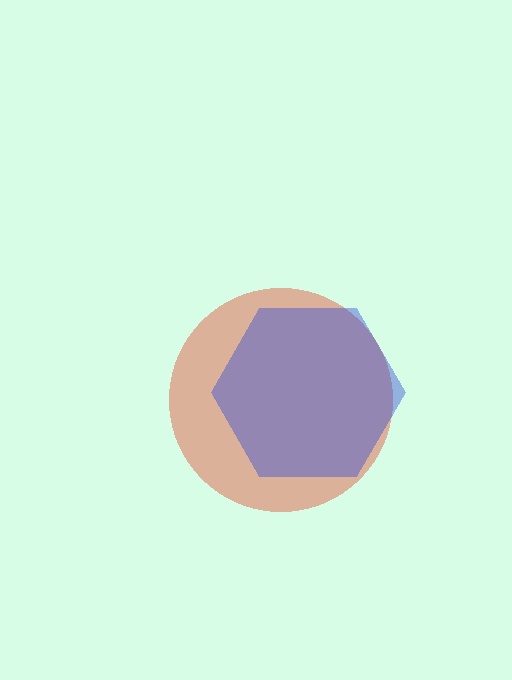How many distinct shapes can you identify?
There are 2 distinct shapes: a red circle, a blue hexagon.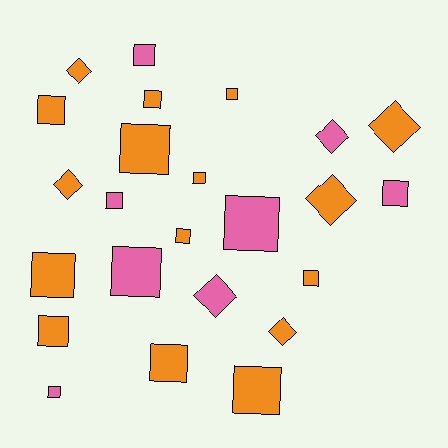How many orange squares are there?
There are 11 orange squares.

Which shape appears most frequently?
Square, with 17 objects.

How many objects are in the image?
There are 24 objects.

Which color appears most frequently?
Orange, with 16 objects.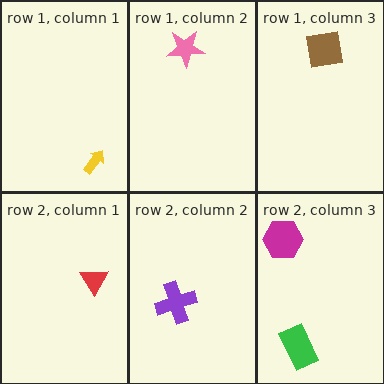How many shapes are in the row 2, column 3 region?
2.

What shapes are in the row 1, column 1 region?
The yellow arrow.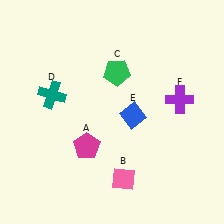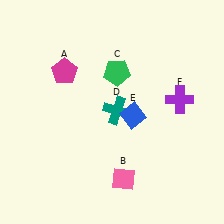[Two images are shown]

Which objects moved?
The objects that moved are: the magenta pentagon (A), the teal cross (D).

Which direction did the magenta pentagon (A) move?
The magenta pentagon (A) moved up.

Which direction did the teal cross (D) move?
The teal cross (D) moved right.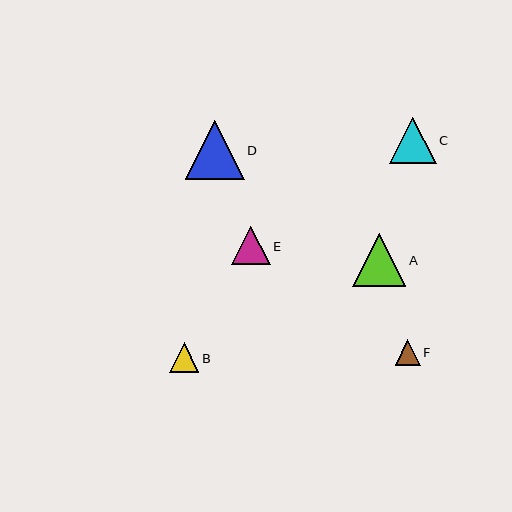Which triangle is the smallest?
Triangle F is the smallest with a size of approximately 25 pixels.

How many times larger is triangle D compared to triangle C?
Triangle D is approximately 1.3 times the size of triangle C.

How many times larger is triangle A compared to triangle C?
Triangle A is approximately 1.1 times the size of triangle C.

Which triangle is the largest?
Triangle D is the largest with a size of approximately 59 pixels.